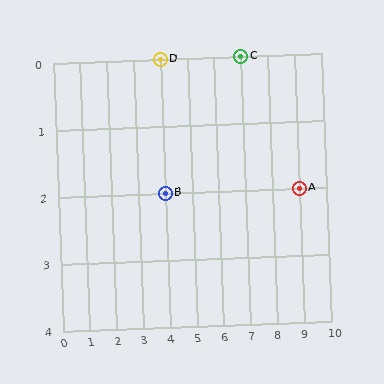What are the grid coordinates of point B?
Point B is at grid coordinates (4, 2).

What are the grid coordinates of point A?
Point A is at grid coordinates (9, 2).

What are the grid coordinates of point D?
Point D is at grid coordinates (4, 0).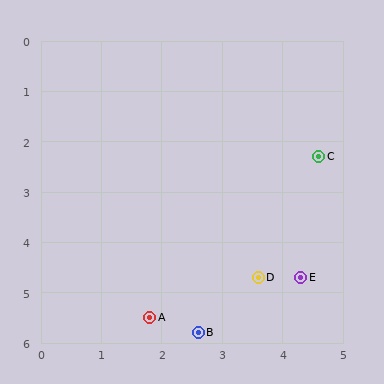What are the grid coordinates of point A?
Point A is at approximately (1.8, 5.5).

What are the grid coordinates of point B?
Point B is at approximately (2.6, 5.8).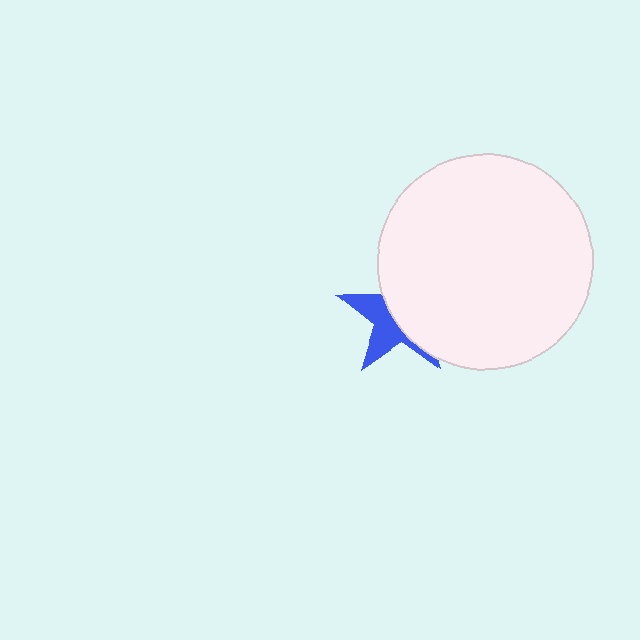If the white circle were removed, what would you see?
You would see the complete blue star.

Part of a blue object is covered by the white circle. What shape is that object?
It is a star.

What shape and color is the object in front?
The object in front is a white circle.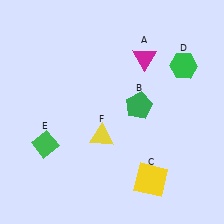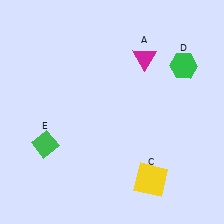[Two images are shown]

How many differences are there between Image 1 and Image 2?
There are 2 differences between the two images.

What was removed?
The yellow triangle (F), the green pentagon (B) were removed in Image 2.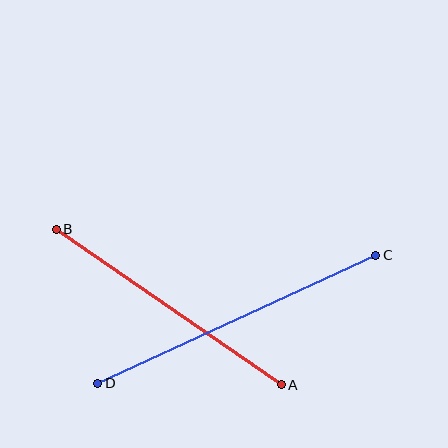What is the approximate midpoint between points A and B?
The midpoint is at approximately (169, 307) pixels.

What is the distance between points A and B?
The distance is approximately 273 pixels.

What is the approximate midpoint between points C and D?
The midpoint is at approximately (237, 319) pixels.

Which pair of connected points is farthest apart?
Points C and D are farthest apart.